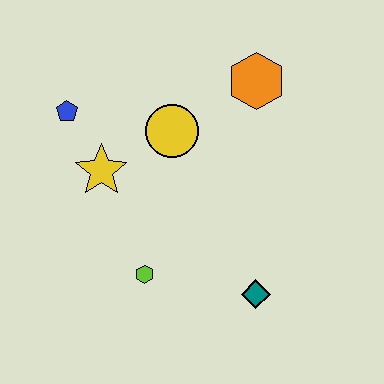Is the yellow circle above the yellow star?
Yes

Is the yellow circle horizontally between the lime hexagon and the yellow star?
No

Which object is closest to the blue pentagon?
The yellow star is closest to the blue pentagon.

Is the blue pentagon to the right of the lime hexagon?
No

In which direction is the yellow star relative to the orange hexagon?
The yellow star is to the left of the orange hexagon.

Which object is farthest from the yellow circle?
The teal diamond is farthest from the yellow circle.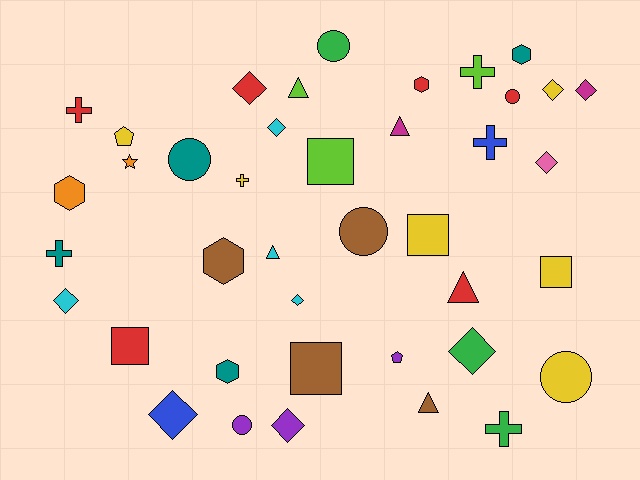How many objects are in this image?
There are 40 objects.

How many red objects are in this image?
There are 6 red objects.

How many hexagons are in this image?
There are 5 hexagons.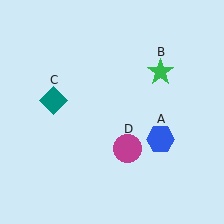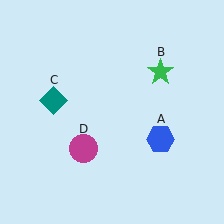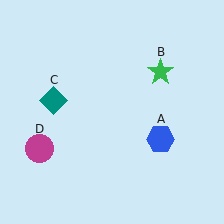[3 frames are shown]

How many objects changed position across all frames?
1 object changed position: magenta circle (object D).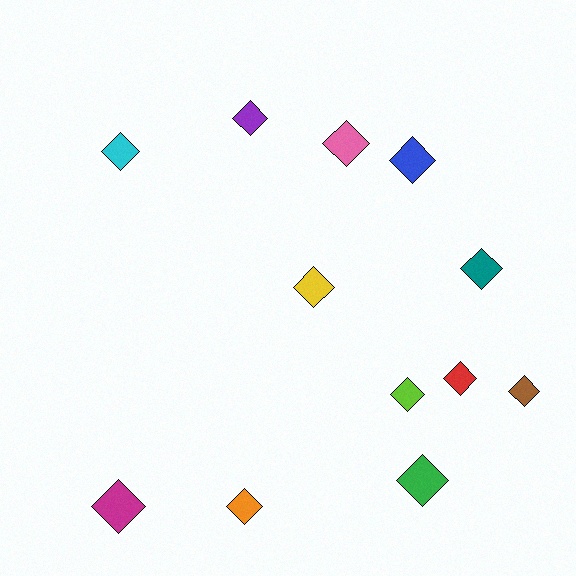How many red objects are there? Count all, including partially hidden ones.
There is 1 red object.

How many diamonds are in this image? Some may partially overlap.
There are 12 diamonds.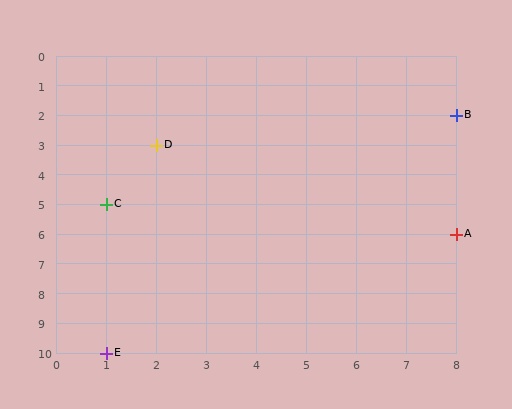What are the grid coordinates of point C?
Point C is at grid coordinates (1, 5).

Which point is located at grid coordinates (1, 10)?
Point E is at (1, 10).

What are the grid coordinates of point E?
Point E is at grid coordinates (1, 10).